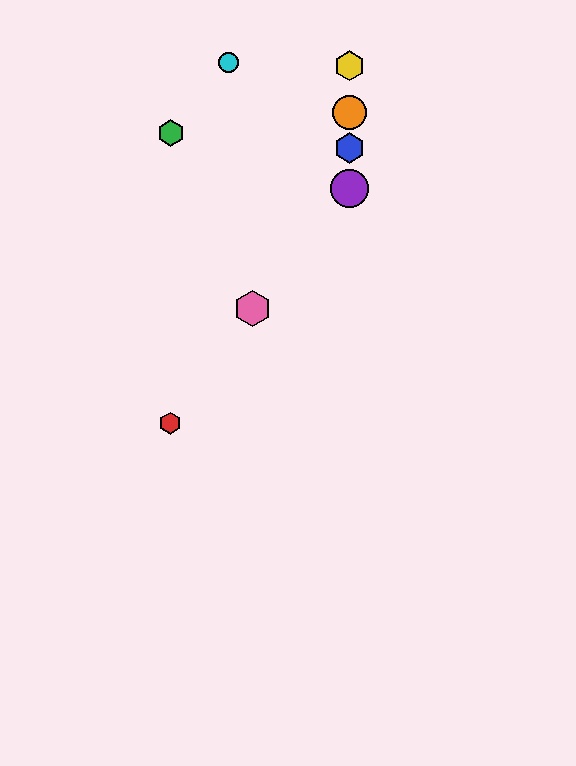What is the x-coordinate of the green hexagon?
The green hexagon is at x≈171.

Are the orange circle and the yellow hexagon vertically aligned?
Yes, both are at x≈349.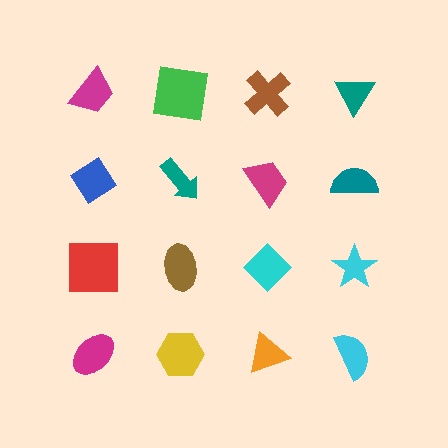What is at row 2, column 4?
A teal semicircle.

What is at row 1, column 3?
A brown cross.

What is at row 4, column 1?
A magenta ellipse.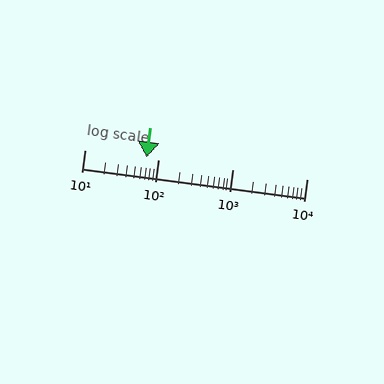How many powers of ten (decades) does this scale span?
The scale spans 3 decades, from 10 to 10000.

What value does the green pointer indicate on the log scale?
The pointer indicates approximately 68.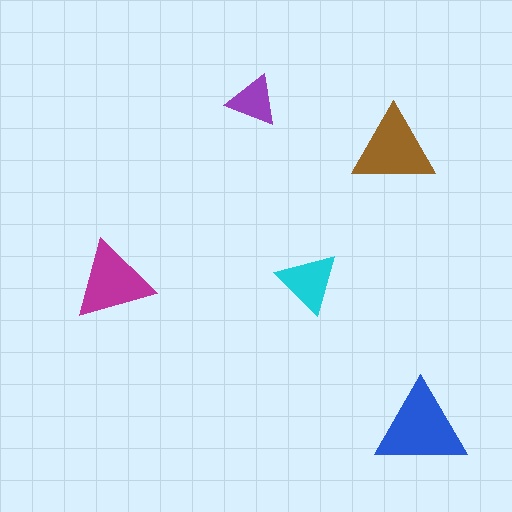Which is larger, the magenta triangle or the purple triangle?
The magenta one.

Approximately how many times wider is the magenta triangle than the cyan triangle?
About 1.5 times wider.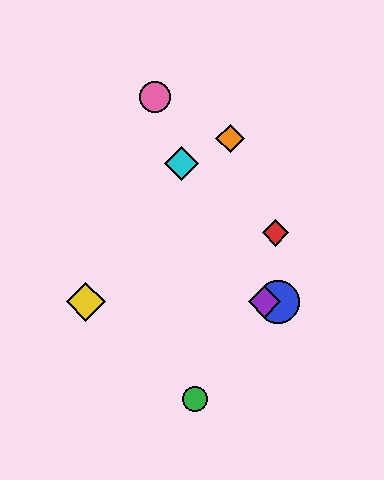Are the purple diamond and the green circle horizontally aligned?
No, the purple diamond is at y≈302 and the green circle is at y≈399.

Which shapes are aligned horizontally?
The blue circle, the yellow diamond, the purple diamond are aligned horizontally.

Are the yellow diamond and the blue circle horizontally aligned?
Yes, both are at y≈302.